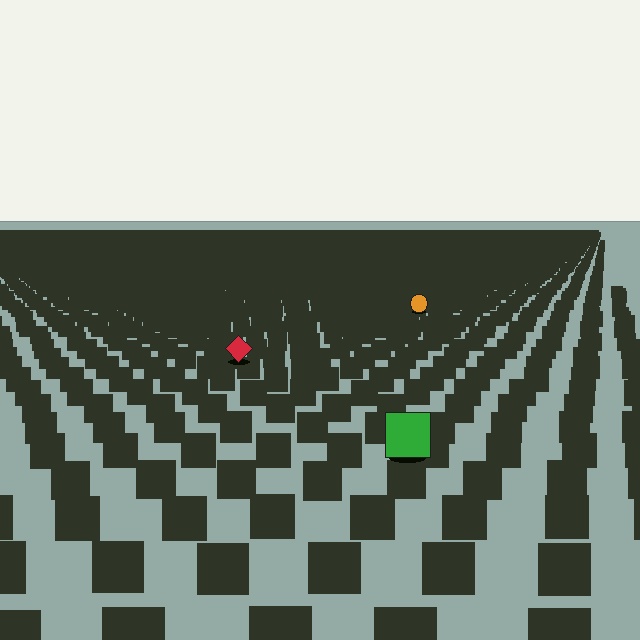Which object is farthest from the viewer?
The orange circle is farthest from the viewer. It appears smaller and the ground texture around it is denser.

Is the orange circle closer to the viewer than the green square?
No. The green square is closer — you can tell from the texture gradient: the ground texture is coarser near it.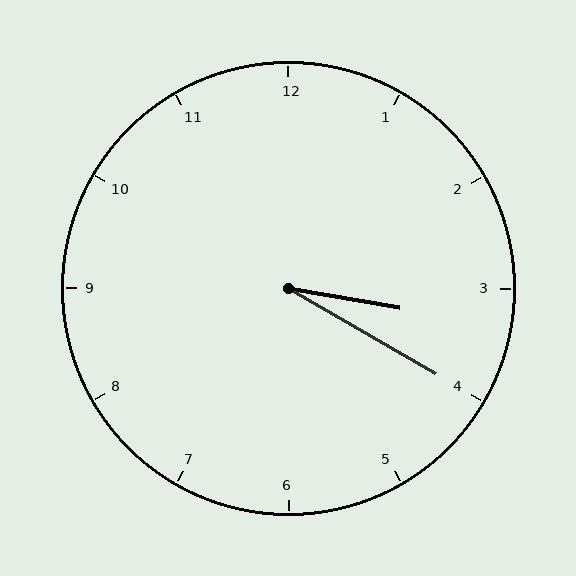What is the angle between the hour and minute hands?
Approximately 20 degrees.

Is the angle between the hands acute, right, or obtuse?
It is acute.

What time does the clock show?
3:20.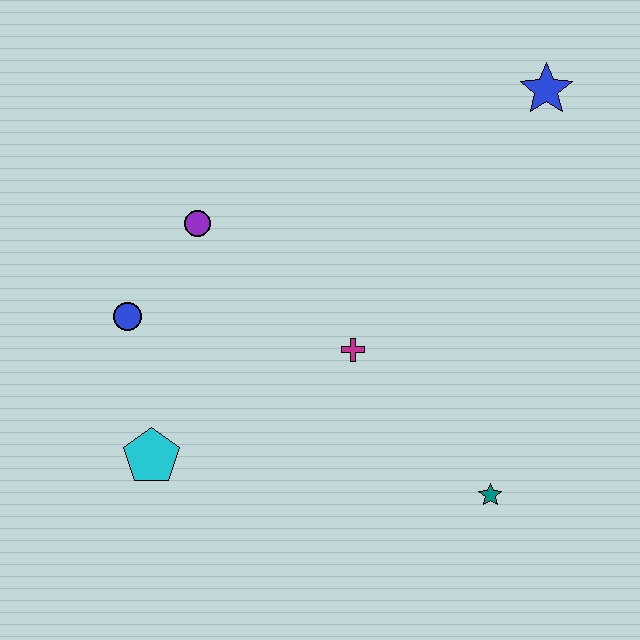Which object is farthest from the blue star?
The cyan pentagon is farthest from the blue star.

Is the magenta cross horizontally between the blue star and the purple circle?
Yes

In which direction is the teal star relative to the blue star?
The teal star is below the blue star.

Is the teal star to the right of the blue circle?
Yes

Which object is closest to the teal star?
The magenta cross is closest to the teal star.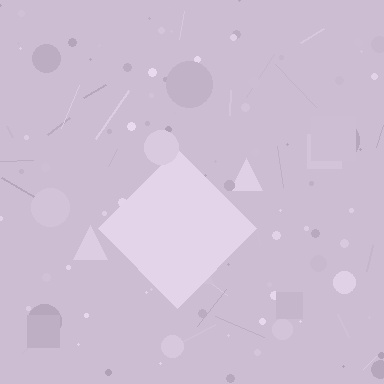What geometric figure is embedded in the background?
A diamond is embedded in the background.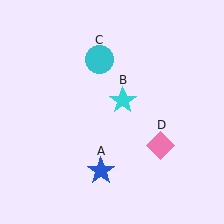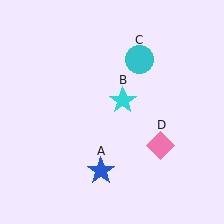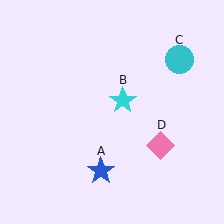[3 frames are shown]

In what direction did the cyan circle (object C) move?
The cyan circle (object C) moved right.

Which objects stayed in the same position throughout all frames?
Blue star (object A) and cyan star (object B) and pink diamond (object D) remained stationary.